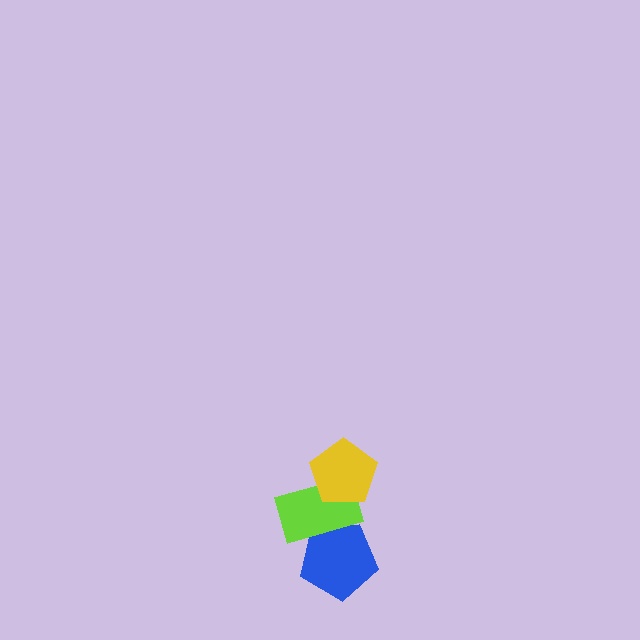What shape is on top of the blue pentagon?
The lime rectangle is on top of the blue pentagon.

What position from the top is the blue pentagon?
The blue pentagon is 3rd from the top.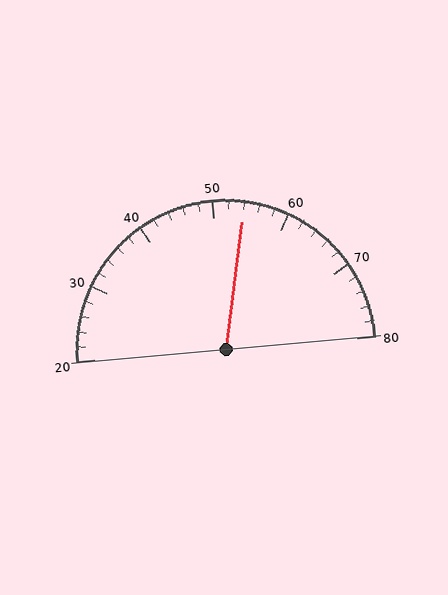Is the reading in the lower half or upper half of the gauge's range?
The reading is in the upper half of the range (20 to 80).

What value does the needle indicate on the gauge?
The needle indicates approximately 54.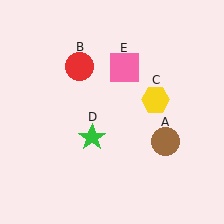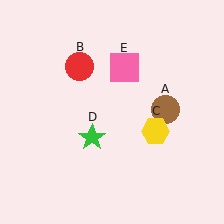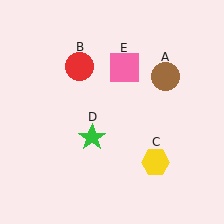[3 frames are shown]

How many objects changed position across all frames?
2 objects changed position: brown circle (object A), yellow hexagon (object C).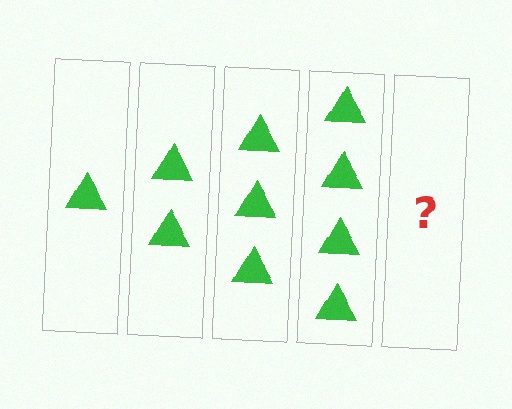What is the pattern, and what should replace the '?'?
The pattern is that each step adds one more triangle. The '?' should be 5 triangles.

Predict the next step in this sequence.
The next step is 5 triangles.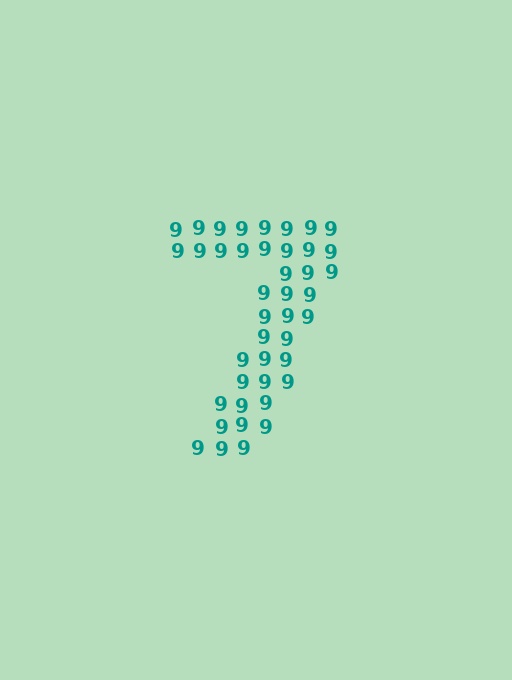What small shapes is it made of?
It is made of small digit 9's.